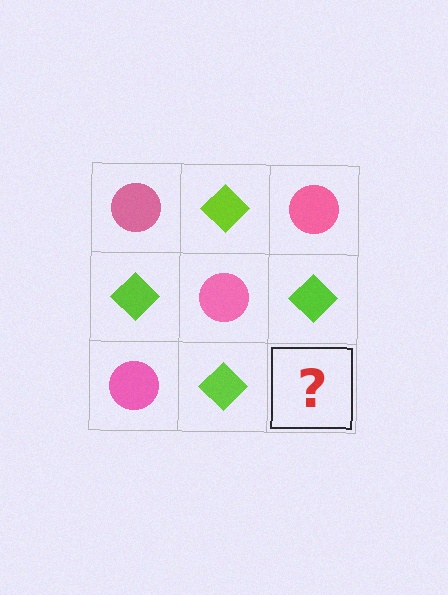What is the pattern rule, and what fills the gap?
The rule is that it alternates pink circle and lime diamond in a checkerboard pattern. The gap should be filled with a pink circle.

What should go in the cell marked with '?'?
The missing cell should contain a pink circle.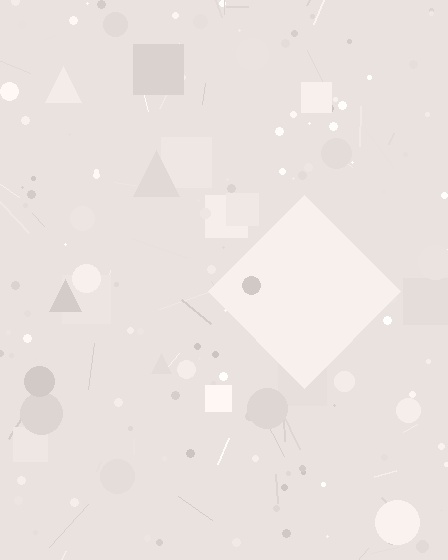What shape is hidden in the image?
A diamond is hidden in the image.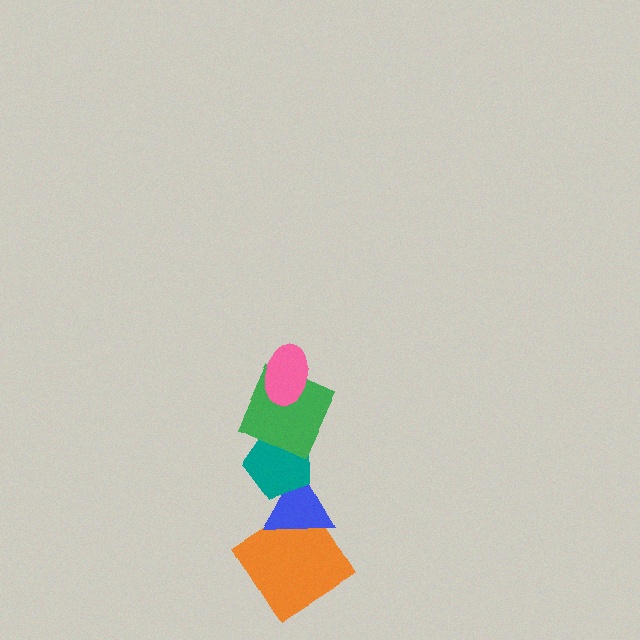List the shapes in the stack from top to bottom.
From top to bottom: the pink ellipse, the green square, the teal pentagon, the blue triangle, the orange diamond.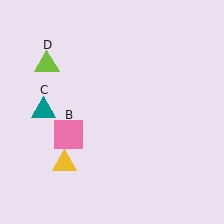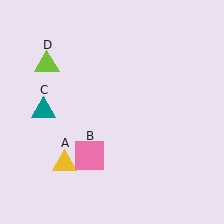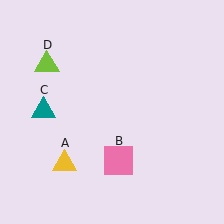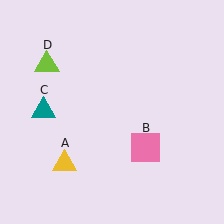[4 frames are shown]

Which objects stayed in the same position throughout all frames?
Yellow triangle (object A) and teal triangle (object C) and lime triangle (object D) remained stationary.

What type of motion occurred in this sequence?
The pink square (object B) rotated counterclockwise around the center of the scene.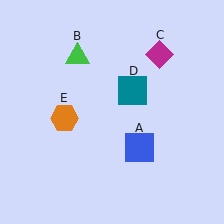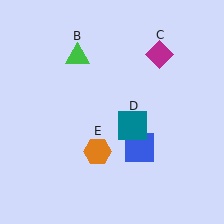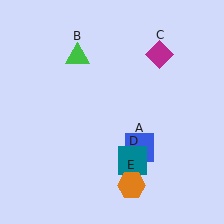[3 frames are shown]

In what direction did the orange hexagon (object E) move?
The orange hexagon (object E) moved down and to the right.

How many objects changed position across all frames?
2 objects changed position: teal square (object D), orange hexagon (object E).